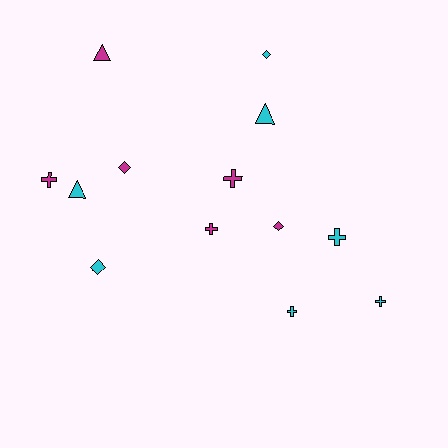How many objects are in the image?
There are 13 objects.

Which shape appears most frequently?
Cross, with 6 objects.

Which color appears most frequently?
Cyan, with 7 objects.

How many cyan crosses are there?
There are 3 cyan crosses.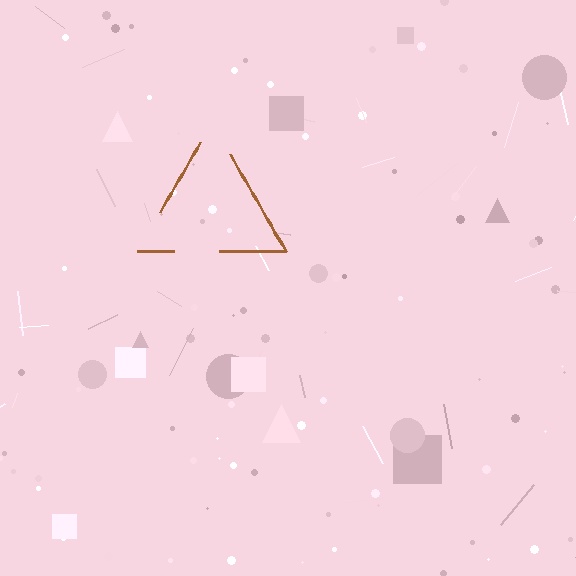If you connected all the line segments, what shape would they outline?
They would outline a triangle.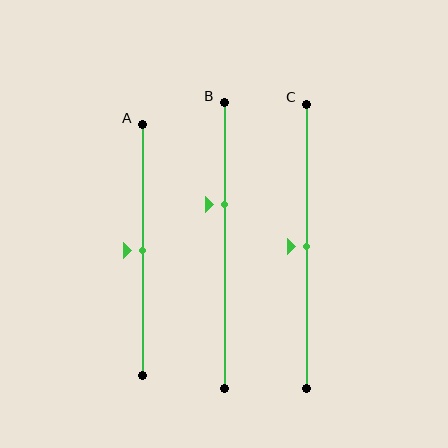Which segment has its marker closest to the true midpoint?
Segment A has its marker closest to the true midpoint.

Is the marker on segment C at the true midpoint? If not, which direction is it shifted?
Yes, the marker on segment C is at the true midpoint.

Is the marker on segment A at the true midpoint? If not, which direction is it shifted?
Yes, the marker on segment A is at the true midpoint.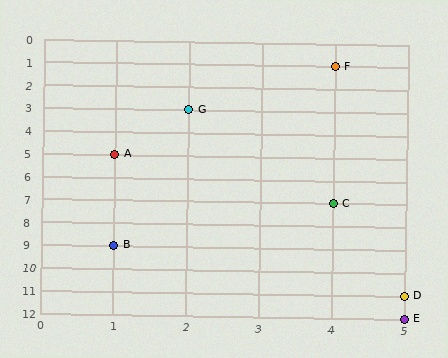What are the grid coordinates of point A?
Point A is at grid coordinates (1, 5).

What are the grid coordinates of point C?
Point C is at grid coordinates (4, 7).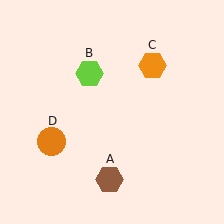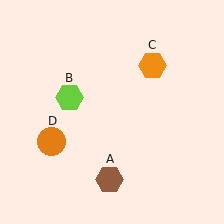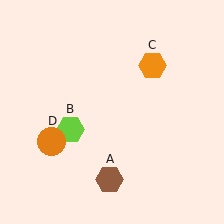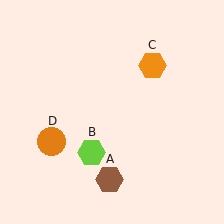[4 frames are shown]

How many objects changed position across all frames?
1 object changed position: lime hexagon (object B).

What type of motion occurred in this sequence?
The lime hexagon (object B) rotated counterclockwise around the center of the scene.